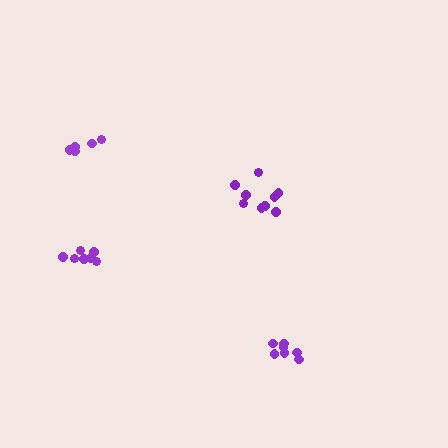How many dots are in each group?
Group 1: 7 dots, Group 2: 7 dots, Group 3: 9 dots, Group 4: 5 dots (28 total).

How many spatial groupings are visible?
There are 4 spatial groupings.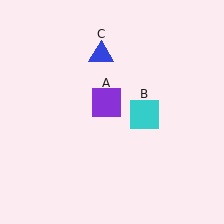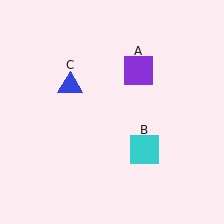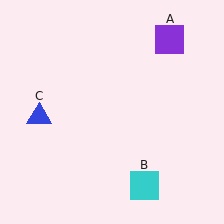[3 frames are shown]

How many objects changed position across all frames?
3 objects changed position: purple square (object A), cyan square (object B), blue triangle (object C).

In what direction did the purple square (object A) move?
The purple square (object A) moved up and to the right.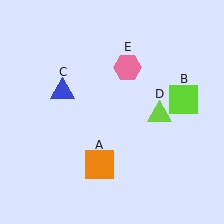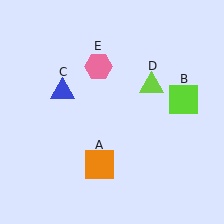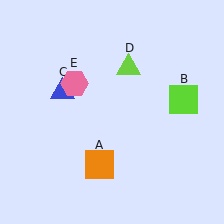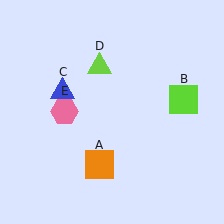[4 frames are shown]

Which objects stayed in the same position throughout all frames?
Orange square (object A) and lime square (object B) and blue triangle (object C) remained stationary.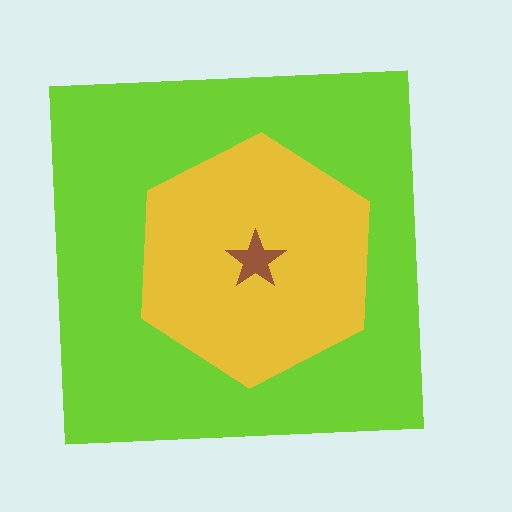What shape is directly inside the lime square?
The yellow hexagon.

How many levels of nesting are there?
3.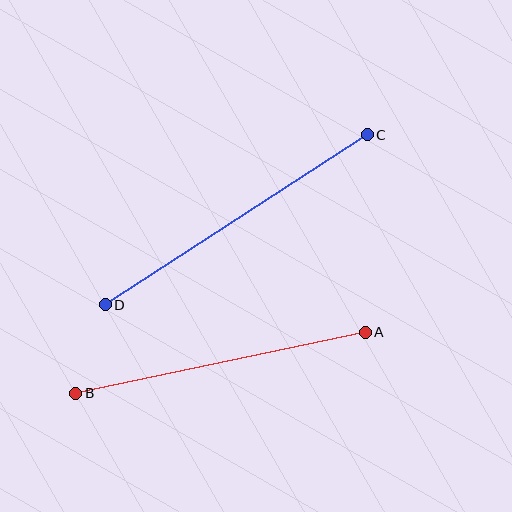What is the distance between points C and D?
The distance is approximately 312 pixels.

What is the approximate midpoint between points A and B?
The midpoint is at approximately (221, 363) pixels.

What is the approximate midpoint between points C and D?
The midpoint is at approximately (236, 220) pixels.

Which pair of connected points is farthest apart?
Points C and D are farthest apart.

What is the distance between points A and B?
The distance is approximately 296 pixels.